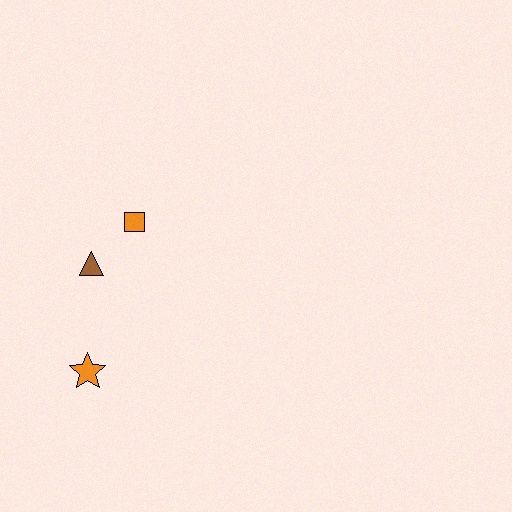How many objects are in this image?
There are 3 objects.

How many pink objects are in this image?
There are no pink objects.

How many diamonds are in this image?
There are no diamonds.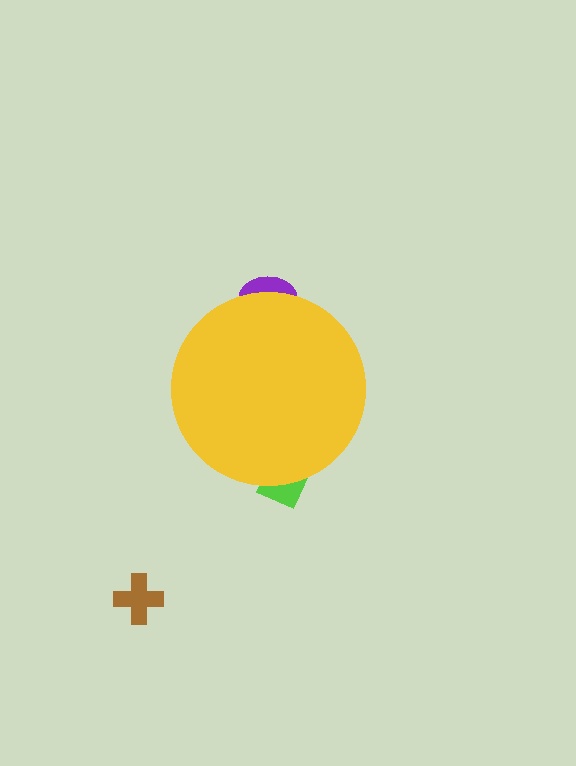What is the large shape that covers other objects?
A yellow circle.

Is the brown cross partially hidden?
No, the brown cross is fully visible.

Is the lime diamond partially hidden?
Yes, the lime diamond is partially hidden behind the yellow circle.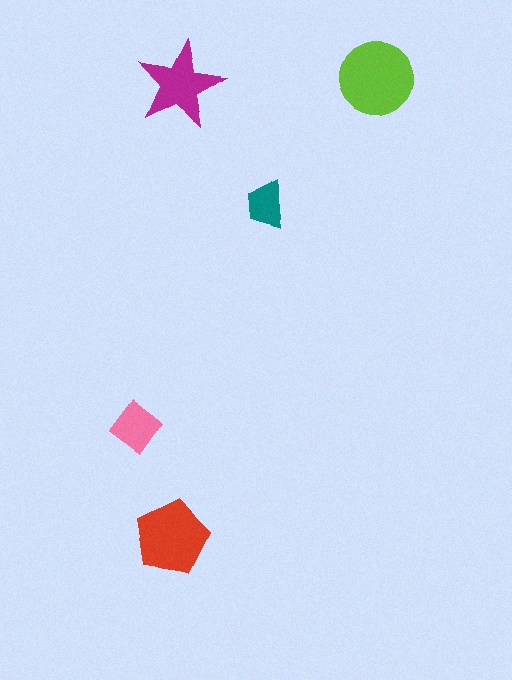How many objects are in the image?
There are 5 objects in the image.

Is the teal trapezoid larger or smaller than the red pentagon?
Smaller.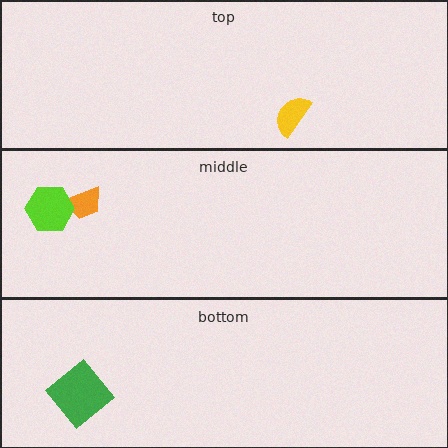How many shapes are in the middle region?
2.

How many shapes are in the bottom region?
1.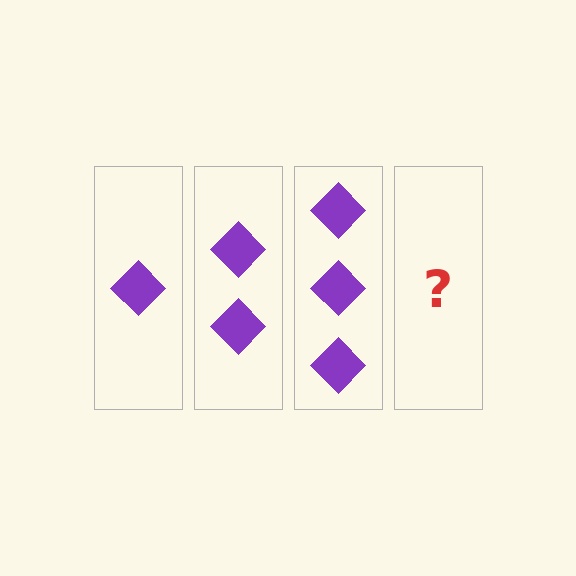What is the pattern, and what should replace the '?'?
The pattern is that each step adds one more diamond. The '?' should be 4 diamonds.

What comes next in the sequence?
The next element should be 4 diamonds.